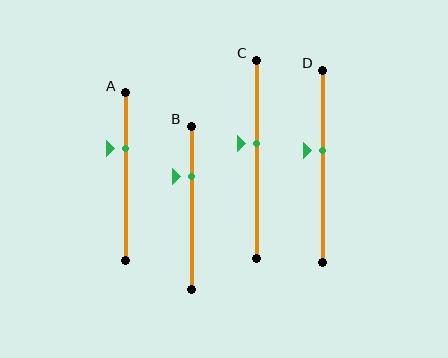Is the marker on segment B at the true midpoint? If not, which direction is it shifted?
No, the marker on segment B is shifted upward by about 19% of the segment length.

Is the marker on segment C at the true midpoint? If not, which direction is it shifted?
No, the marker on segment C is shifted upward by about 8% of the segment length.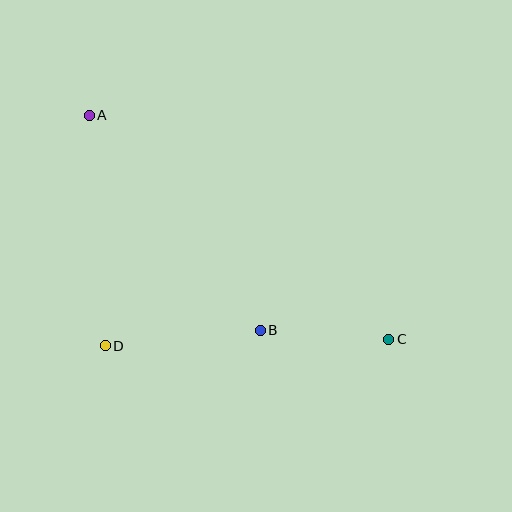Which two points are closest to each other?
Points B and C are closest to each other.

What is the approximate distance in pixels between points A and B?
The distance between A and B is approximately 275 pixels.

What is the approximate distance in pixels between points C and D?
The distance between C and D is approximately 284 pixels.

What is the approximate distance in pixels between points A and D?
The distance between A and D is approximately 231 pixels.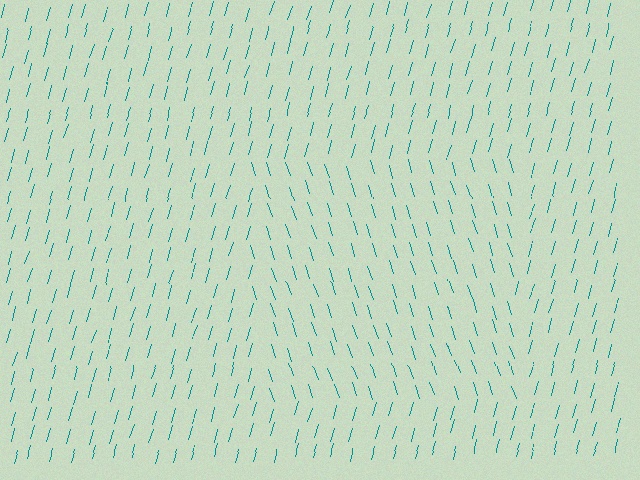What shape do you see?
I see a rectangle.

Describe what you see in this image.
The image is filled with small teal line segments. A rectangle region in the image has lines oriented differently from the surrounding lines, creating a visible texture boundary.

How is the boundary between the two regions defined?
The boundary is defined purely by a change in line orientation (approximately 34 degrees difference). All lines are the same color and thickness.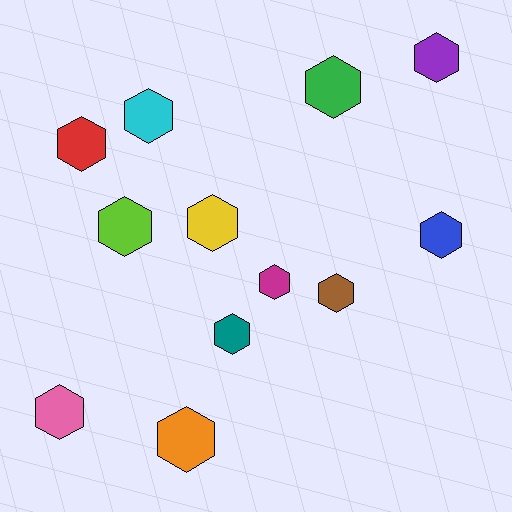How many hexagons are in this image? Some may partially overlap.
There are 12 hexagons.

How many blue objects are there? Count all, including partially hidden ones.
There is 1 blue object.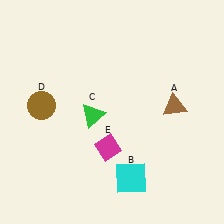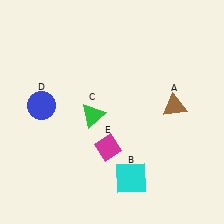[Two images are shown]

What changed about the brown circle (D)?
In Image 1, D is brown. In Image 2, it changed to blue.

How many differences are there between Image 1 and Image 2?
There is 1 difference between the two images.